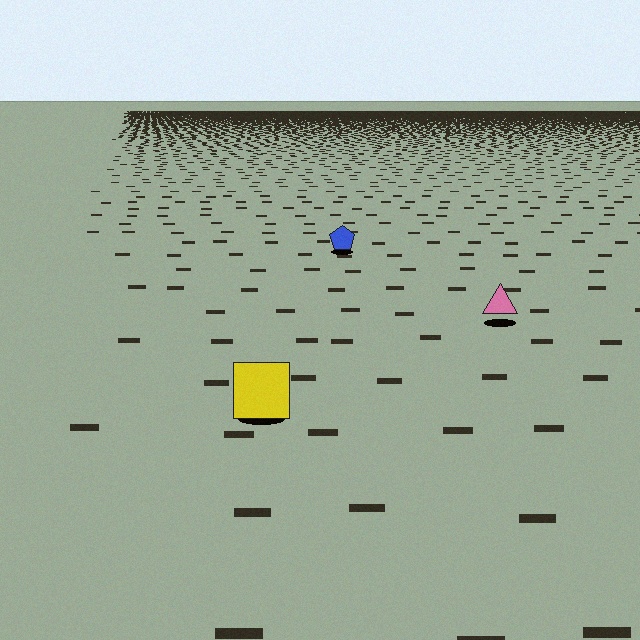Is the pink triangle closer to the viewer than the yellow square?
No. The yellow square is closer — you can tell from the texture gradient: the ground texture is coarser near it.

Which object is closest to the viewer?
The yellow square is closest. The texture marks near it are larger and more spread out.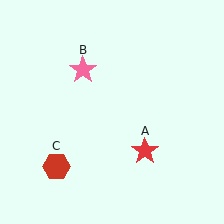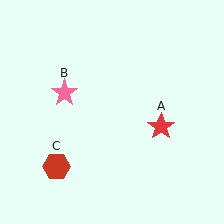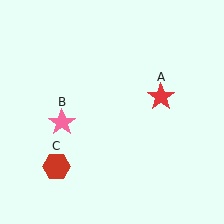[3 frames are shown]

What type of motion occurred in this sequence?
The red star (object A), pink star (object B) rotated counterclockwise around the center of the scene.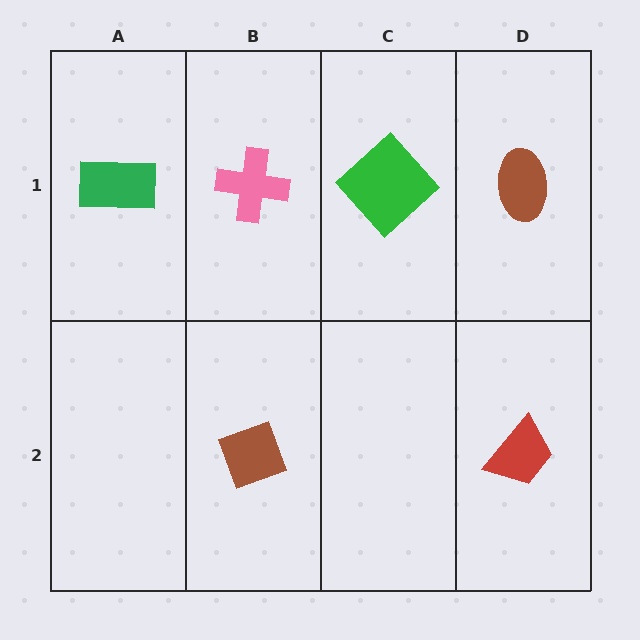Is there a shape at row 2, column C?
No, that cell is empty.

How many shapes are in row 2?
2 shapes.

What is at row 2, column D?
A red trapezoid.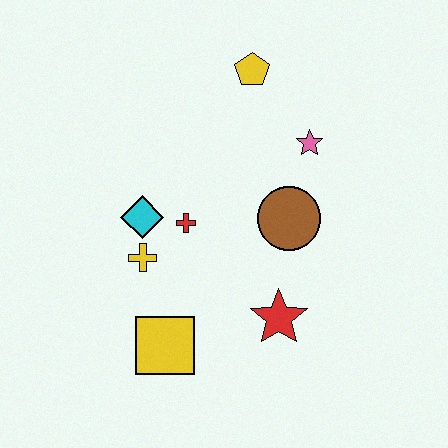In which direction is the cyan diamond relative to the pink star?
The cyan diamond is to the left of the pink star.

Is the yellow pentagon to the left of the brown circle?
Yes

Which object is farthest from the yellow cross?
The yellow pentagon is farthest from the yellow cross.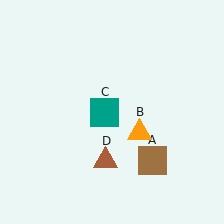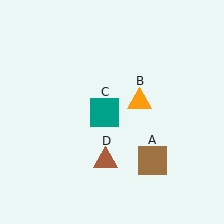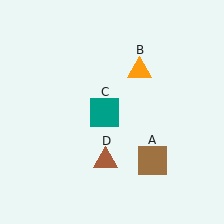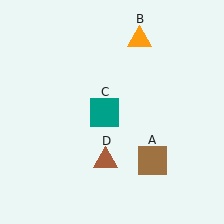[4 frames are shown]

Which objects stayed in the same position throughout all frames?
Brown square (object A) and teal square (object C) and brown triangle (object D) remained stationary.